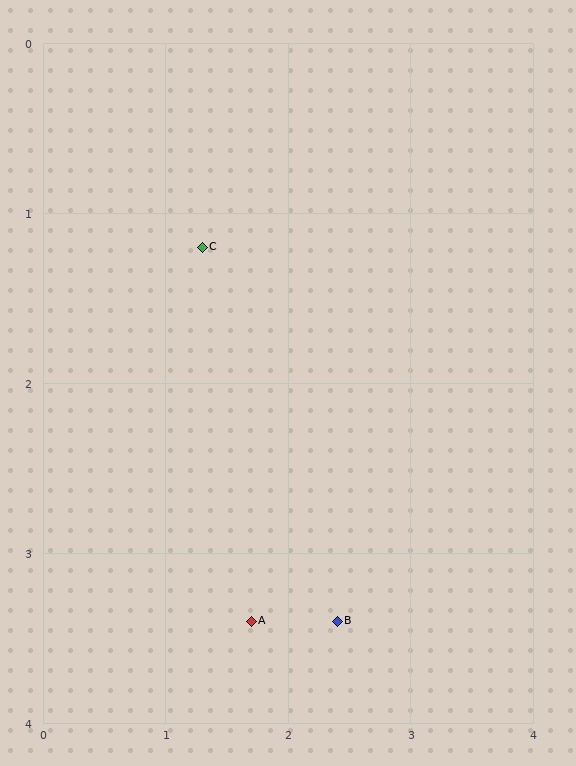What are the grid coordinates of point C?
Point C is at approximately (1.3, 1.2).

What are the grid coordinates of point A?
Point A is at approximately (1.7, 3.4).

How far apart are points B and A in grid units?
Points B and A are about 0.7 grid units apart.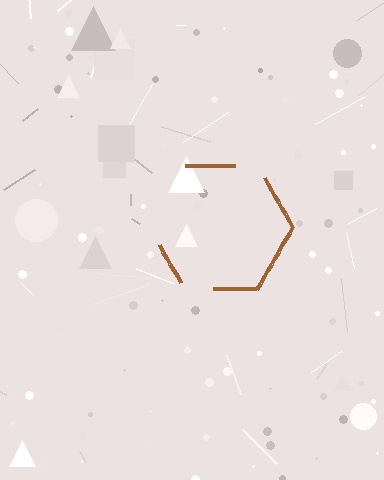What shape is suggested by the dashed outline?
The dashed outline suggests a hexagon.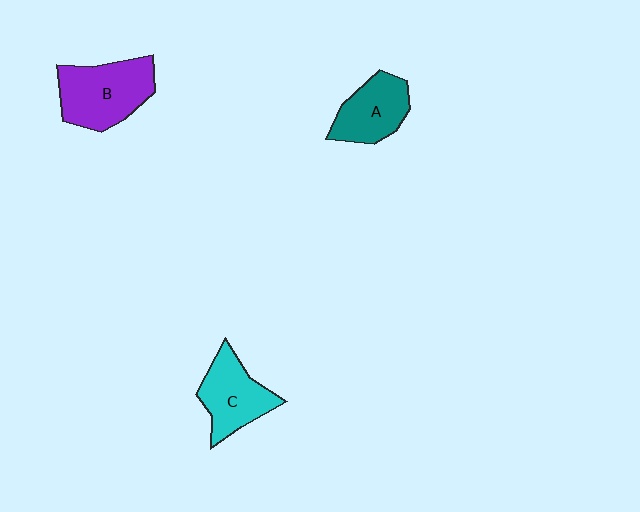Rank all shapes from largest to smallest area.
From largest to smallest: B (purple), C (cyan), A (teal).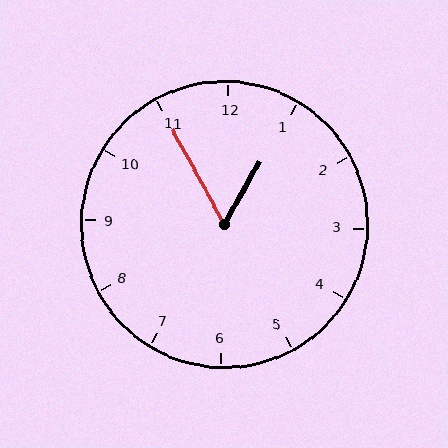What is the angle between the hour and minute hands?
Approximately 58 degrees.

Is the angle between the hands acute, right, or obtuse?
It is acute.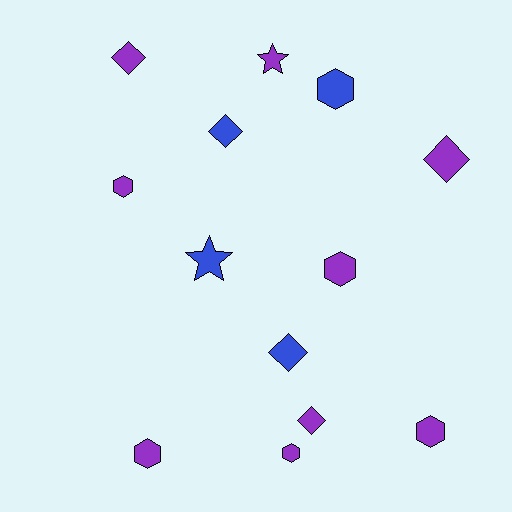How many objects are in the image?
There are 13 objects.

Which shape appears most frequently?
Hexagon, with 6 objects.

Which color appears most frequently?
Purple, with 9 objects.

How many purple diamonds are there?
There are 3 purple diamonds.